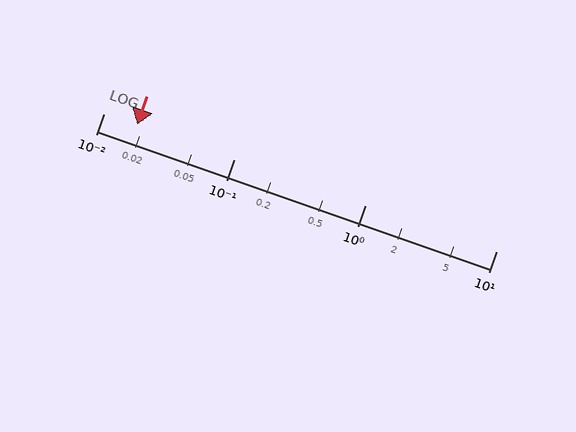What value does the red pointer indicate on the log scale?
The pointer indicates approximately 0.018.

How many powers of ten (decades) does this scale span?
The scale spans 3 decades, from 0.01 to 10.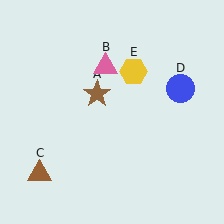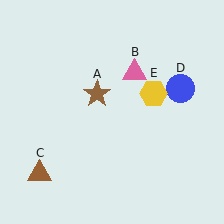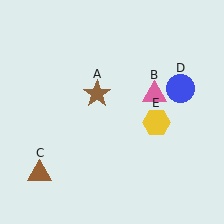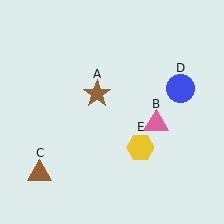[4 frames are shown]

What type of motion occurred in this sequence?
The pink triangle (object B), yellow hexagon (object E) rotated clockwise around the center of the scene.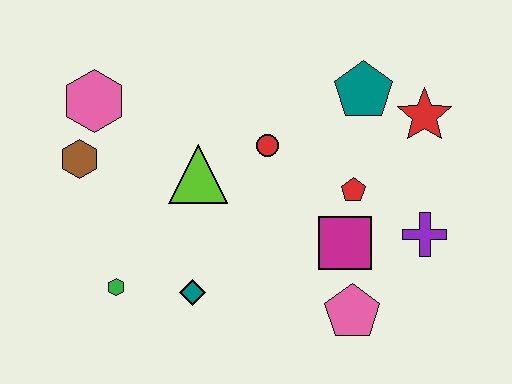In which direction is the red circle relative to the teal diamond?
The red circle is above the teal diamond.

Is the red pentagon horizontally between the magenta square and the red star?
Yes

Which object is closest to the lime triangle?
The red circle is closest to the lime triangle.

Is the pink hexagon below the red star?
No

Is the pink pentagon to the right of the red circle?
Yes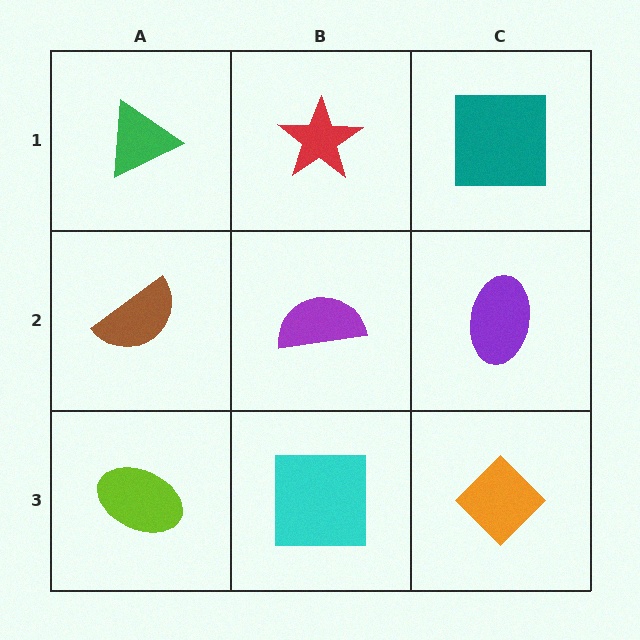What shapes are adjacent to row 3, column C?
A purple ellipse (row 2, column C), a cyan square (row 3, column B).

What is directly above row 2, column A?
A green triangle.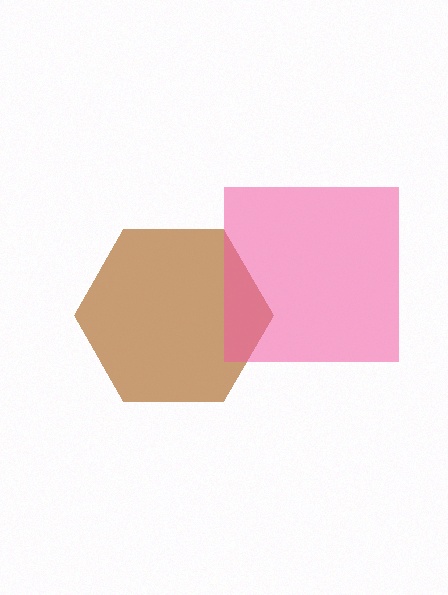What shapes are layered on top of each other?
The layered shapes are: a brown hexagon, a pink square.